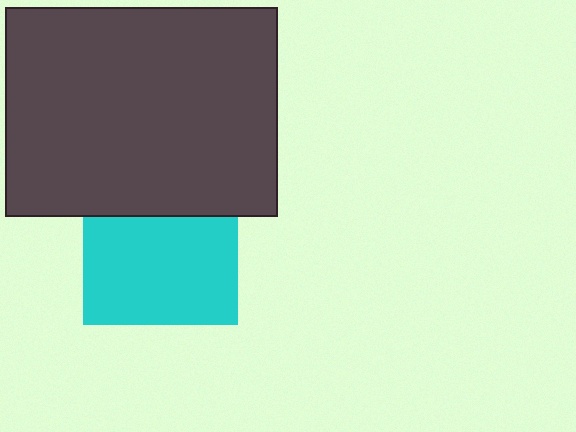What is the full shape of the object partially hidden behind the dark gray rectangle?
The partially hidden object is a cyan square.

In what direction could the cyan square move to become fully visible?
The cyan square could move down. That would shift it out from behind the dark gray rectangle entirely.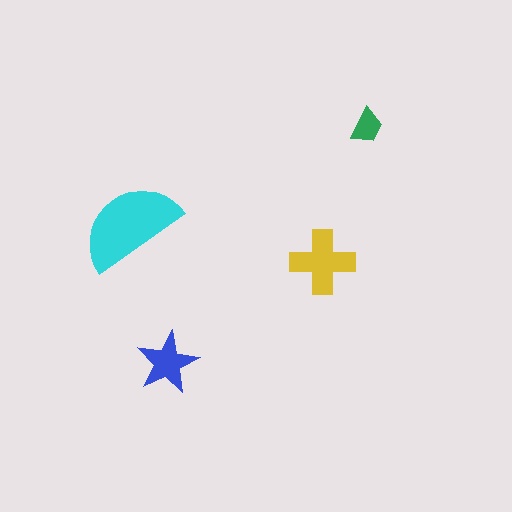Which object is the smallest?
The green trapezoid.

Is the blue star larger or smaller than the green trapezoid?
Larger.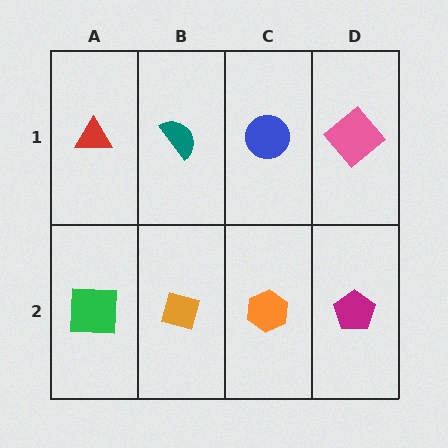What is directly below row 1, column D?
A magenta pentagon.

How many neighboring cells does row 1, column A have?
2.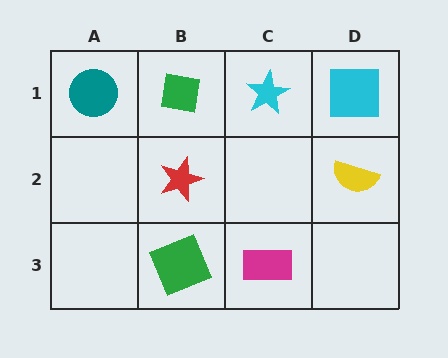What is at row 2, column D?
A yellow semicircle.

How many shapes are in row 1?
4 shapes.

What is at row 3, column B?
A green square.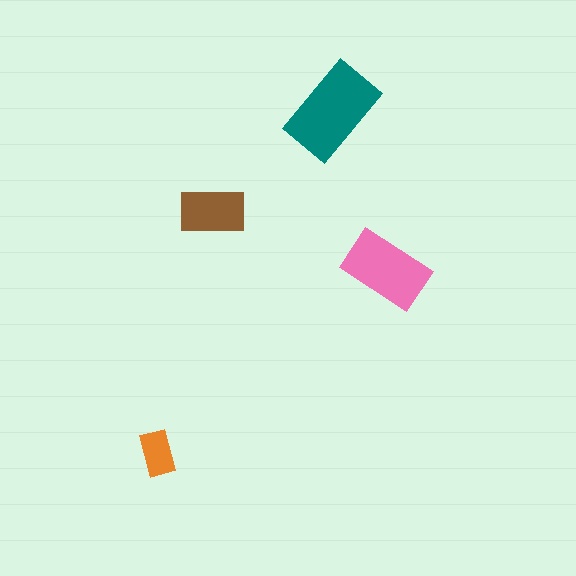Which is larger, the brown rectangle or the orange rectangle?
The brown one.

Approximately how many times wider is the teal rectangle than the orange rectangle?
About 2 times wider.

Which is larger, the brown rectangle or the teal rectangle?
The teal one.